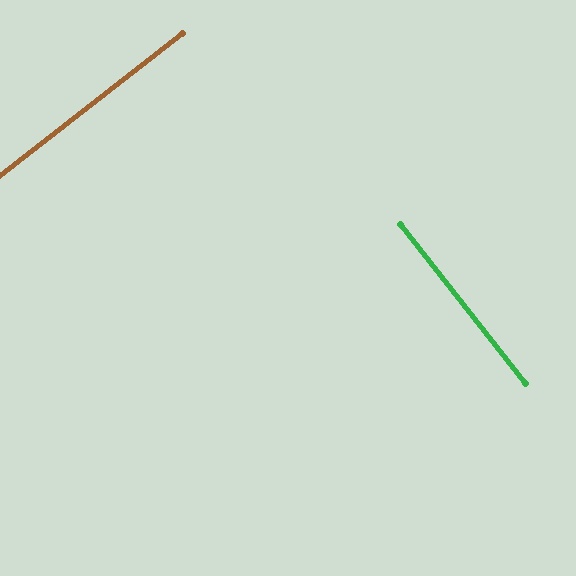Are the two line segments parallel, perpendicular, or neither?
Perpendicular — they meet at approximately 90°.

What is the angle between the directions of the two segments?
Approximately 90 degrees.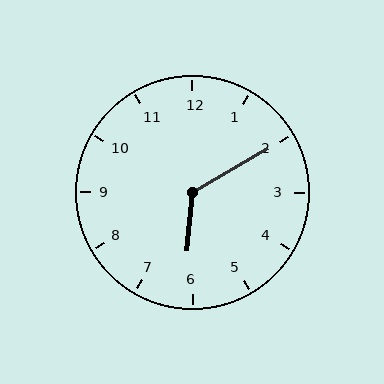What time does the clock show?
6:10.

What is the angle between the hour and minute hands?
Approximately 125 degrees.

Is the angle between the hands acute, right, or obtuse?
It is obtuse.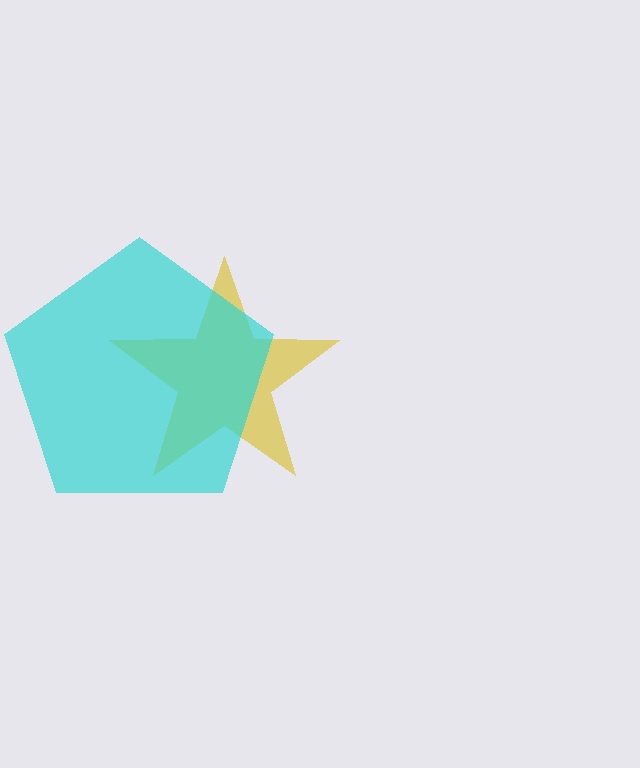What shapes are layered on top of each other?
The layered shapes are: a yellow star, a cyan pentagon.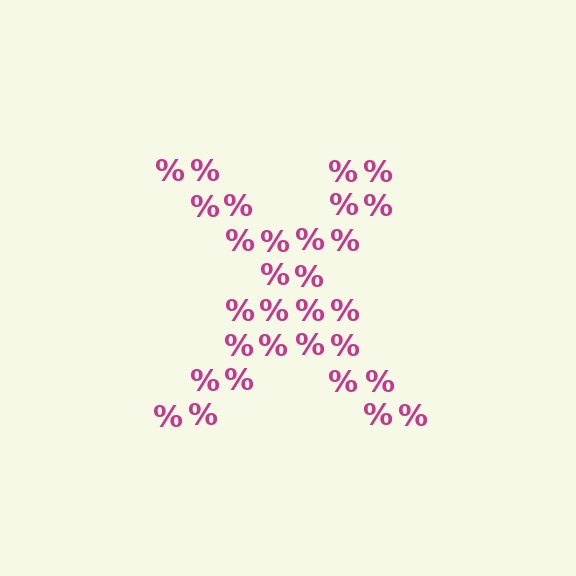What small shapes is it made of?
It is made of small percent signs.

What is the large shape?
The large shape is the letter X.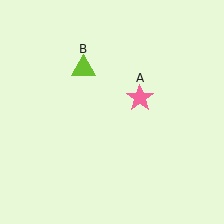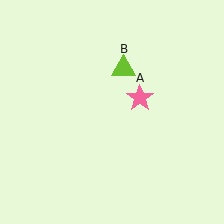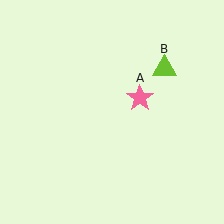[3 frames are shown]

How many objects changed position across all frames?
1 object changed position: lime triangle (object B).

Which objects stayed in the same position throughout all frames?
Pink star (object A) remained stationary.